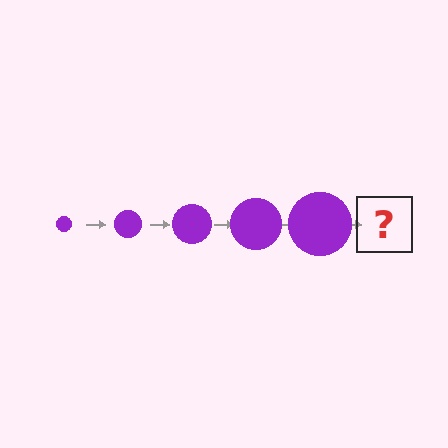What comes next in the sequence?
The next element should be a purple circle, larger than the previous one.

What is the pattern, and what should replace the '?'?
The pattern is that the circle gets progressively larger each step. The '?' should be a purple circle, larger than the previous one.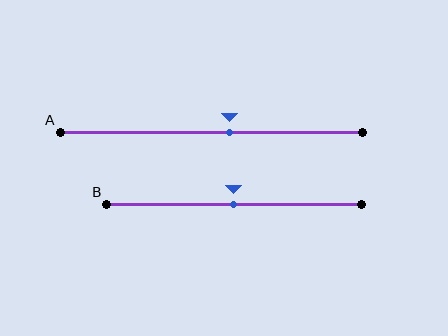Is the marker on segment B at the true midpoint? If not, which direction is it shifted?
Yes, the marker on segment B is at the true midpoint.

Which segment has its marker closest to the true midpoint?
Segment B has its marker closest to the true midpoint.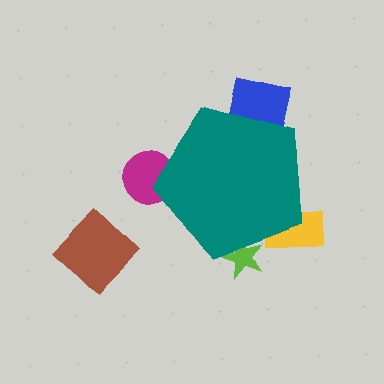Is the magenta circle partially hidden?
Yes, the magenta circle is partially hidden behind the teal pentagon.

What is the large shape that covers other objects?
A teal pentagon.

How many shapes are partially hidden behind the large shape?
4 shapes are partially hidden.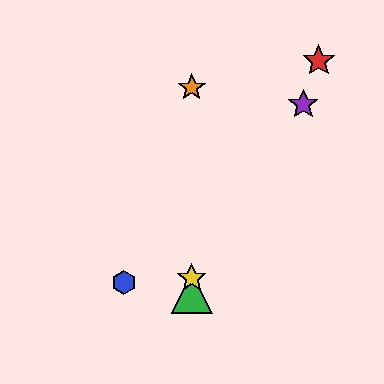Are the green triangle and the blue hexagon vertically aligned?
No, the green triangle is at x≈192 and the blue hexagon is at x≈124.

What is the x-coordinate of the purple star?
The purple star is at x≈303.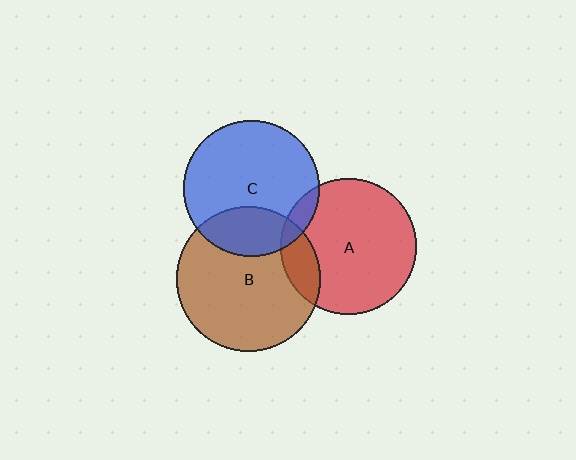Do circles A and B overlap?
Yes.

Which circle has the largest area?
Circle B (brown).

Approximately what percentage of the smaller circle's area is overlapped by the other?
Approximately 15%.